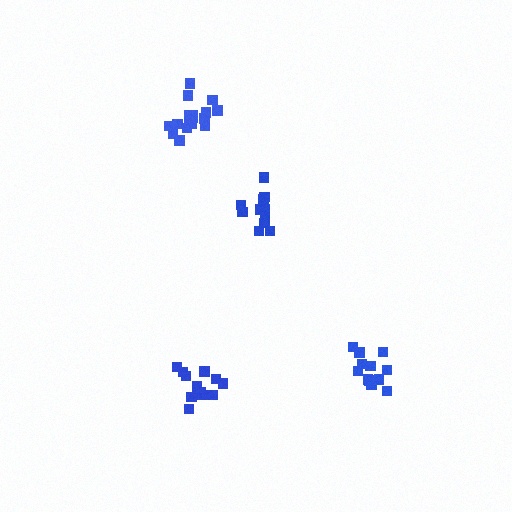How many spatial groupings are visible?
There are 4 spatial groupings.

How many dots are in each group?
Group 1: 13 dots, Group 2: 12 dots, Group 3: 11 dots, Group 4: 17 dots (53 total).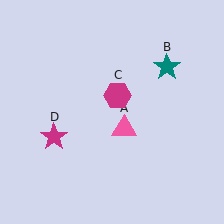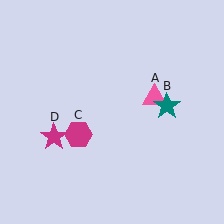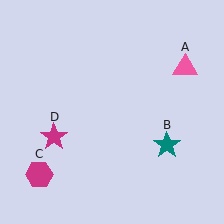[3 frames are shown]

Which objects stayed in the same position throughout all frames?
Magenta star (object D) remained stationary.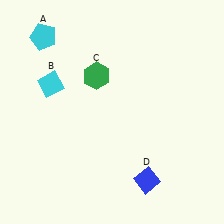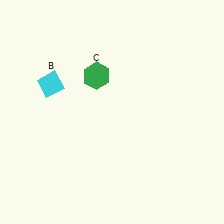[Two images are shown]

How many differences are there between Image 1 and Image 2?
There are 2 differences between the two images.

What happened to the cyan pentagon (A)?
The cyan pentagon (A) was removed in Image 2. It was in the top-left area of Image 1.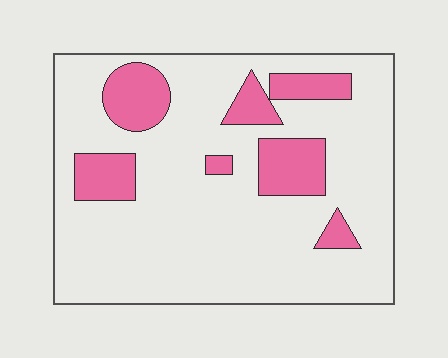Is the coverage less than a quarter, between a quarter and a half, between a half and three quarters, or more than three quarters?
Less than a quarter.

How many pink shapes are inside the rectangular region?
7.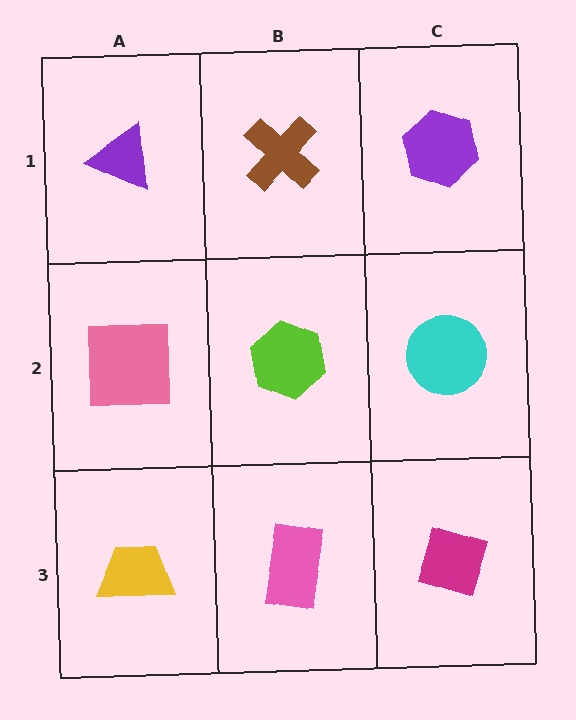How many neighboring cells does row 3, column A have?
2.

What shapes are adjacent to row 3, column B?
A lime hexagon (row 2, column B), a yellow trapezoid (row 3, column A), a magenta diamond (row 3, column C).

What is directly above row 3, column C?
A cyan circle.